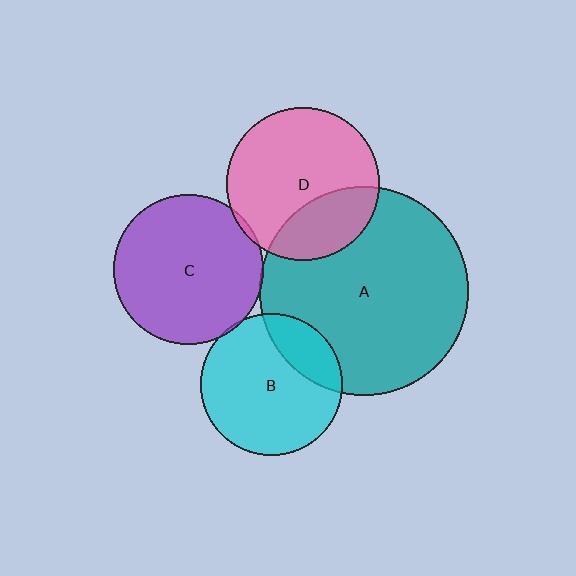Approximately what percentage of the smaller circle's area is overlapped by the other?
Approximately 5%.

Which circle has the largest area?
Circle A (teal).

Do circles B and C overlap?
Yes.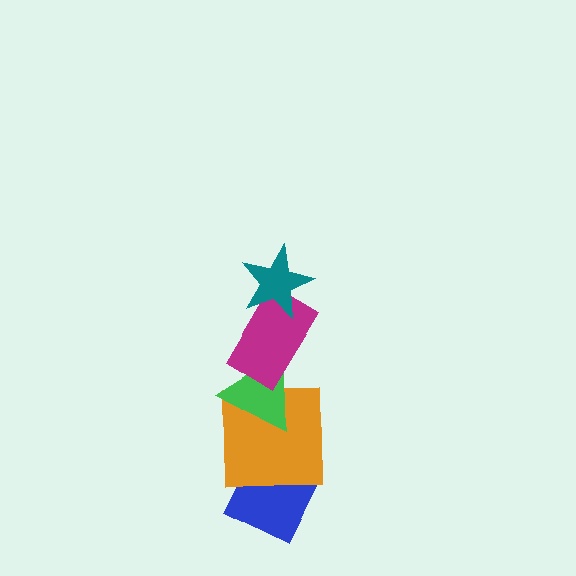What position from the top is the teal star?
The teal star is 1st from the top.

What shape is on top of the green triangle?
The magenta rectangle is on top of the green triangle.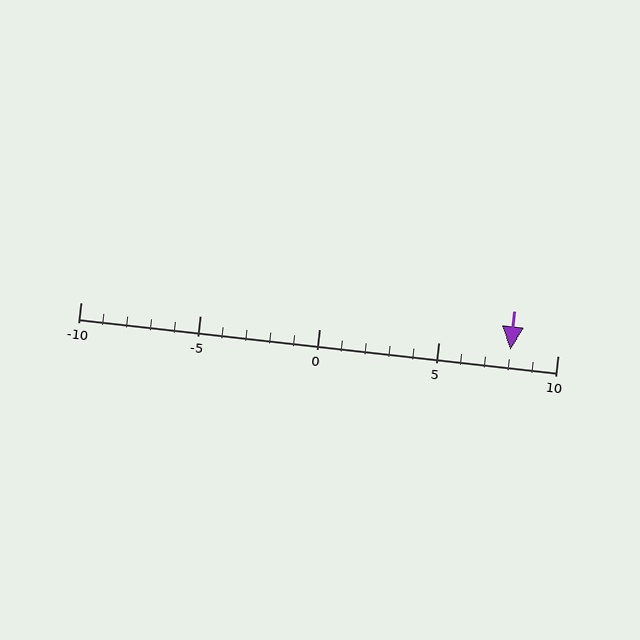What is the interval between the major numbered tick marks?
The major tick marks are spaced 5 units apart.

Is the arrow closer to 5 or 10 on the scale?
The arrow is closer to 10.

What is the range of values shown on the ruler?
The ruler shows values from -10 to 10.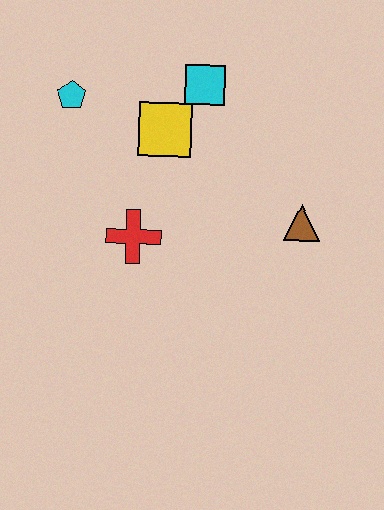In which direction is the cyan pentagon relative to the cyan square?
The cyan pentagon is to the left of the cyan square.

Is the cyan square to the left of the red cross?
No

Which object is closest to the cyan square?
The yellow square is closest to the cyan square.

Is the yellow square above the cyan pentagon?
No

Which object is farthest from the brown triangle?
The cyan pentagon is farthest from the brown triangle.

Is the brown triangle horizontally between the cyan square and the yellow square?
No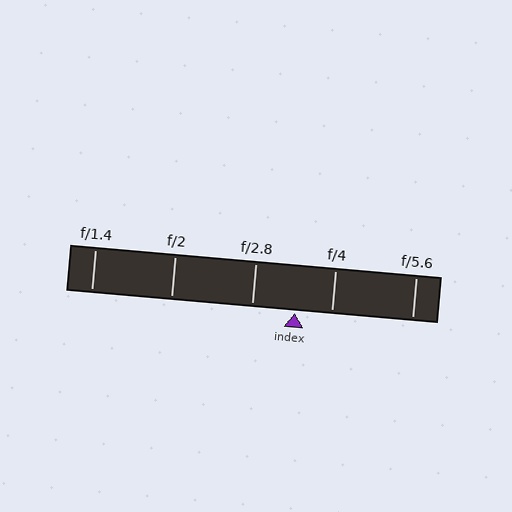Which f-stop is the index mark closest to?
The index mark is closest to f/4.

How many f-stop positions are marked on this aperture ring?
There are 5 f-stop positions marked.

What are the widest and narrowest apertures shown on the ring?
The widest aperture shown is f/1.4 and the narrowest is f/5.6.